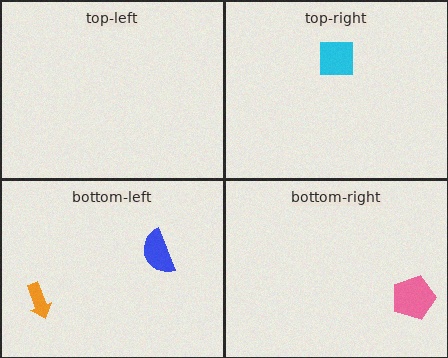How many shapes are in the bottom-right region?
1.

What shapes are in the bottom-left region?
The blue semicircle, the orange arrow.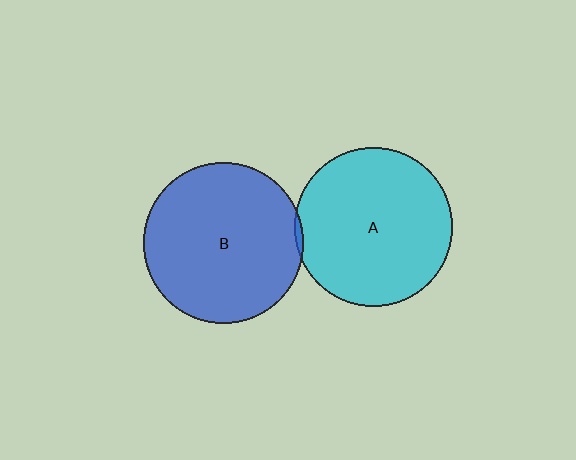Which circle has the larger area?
Circle B (blue).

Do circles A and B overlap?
Yes.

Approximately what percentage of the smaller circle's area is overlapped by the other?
Approximately 5%.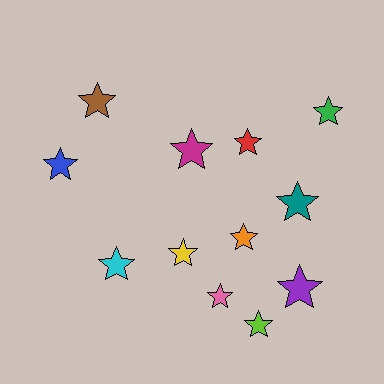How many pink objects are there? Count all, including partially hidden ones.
There is 1 pink object.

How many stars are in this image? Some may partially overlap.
There are 12 stars.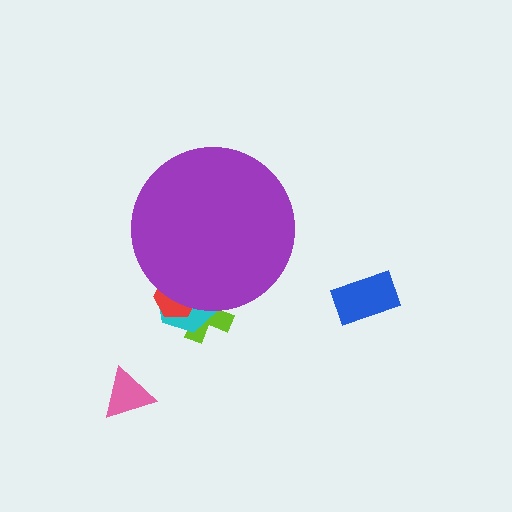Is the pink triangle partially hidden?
No, the pink triangle is fully visible.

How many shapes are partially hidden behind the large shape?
3 shapes are partially hidden.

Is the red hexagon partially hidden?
Yes, the red hexagon is partially hidden behind the purple circle.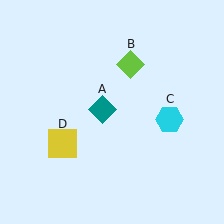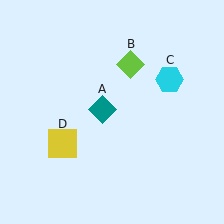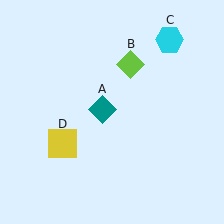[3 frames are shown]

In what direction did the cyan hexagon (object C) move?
The cyan hexagon (object C) moved up.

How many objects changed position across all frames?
1 object changed position: cyan hexagon (object C).